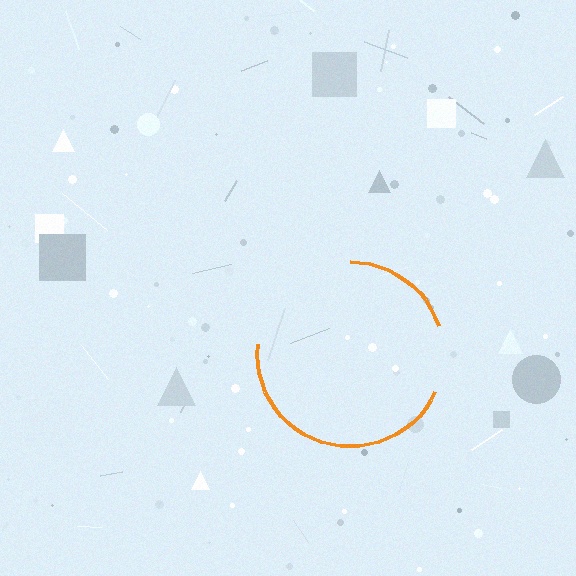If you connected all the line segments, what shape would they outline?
They would outline a circle.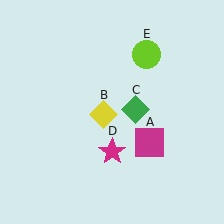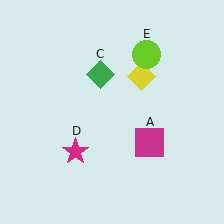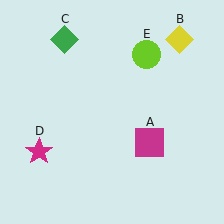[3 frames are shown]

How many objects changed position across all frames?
3 objects changed position: yellow diamond (object B), green diamond (object C), magenta star (object D).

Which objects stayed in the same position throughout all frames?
Magenta square (object A) and lime circle (object E) remained stationary.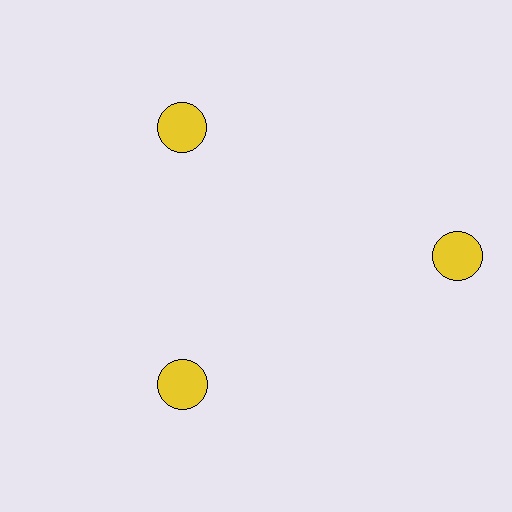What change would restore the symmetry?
The symmetry would be restored by moving it inward, back onto the ring so that all 3 circles sit at equal angles and equal distance from the center.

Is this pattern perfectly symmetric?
No. The 3 yellow circles are arranged in a ring, but one element near the 3 o'clock position is pushed outward from the center, breaking the 3-fold rotational symmetry.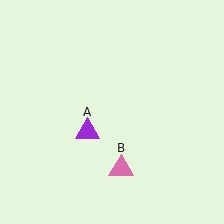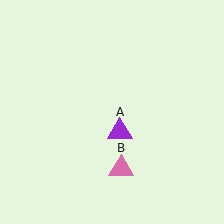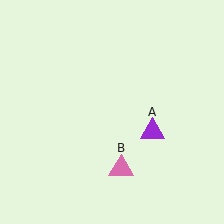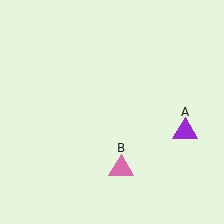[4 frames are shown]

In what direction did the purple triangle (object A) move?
The purple triangle (object A) moved right.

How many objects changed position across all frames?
1 object changed position: purple triangle (object A).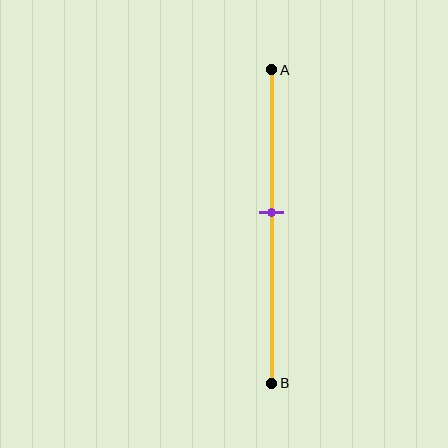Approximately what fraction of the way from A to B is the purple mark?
The purple mark is approximately 45% of the way from A to B.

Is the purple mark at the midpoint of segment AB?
No, the mark is at about 45% from A, not at the 50% midpoint.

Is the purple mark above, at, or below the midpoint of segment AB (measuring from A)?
The purple mark is above the midpoint of segment AB.